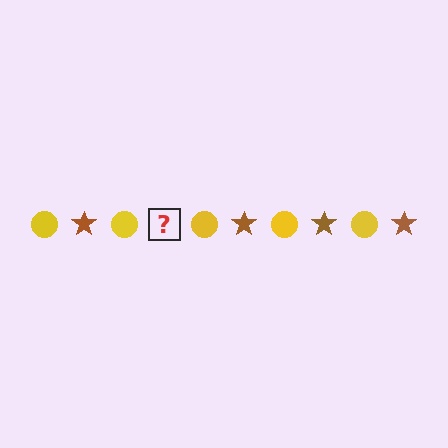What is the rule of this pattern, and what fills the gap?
The rule is that the pattern alternates between yellow circle and brown star. The gap should be filled with a brown star.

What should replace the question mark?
The question mark should be replaced with a brown star.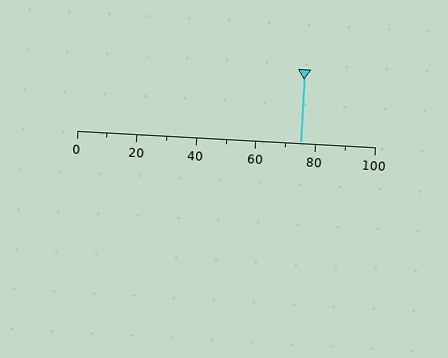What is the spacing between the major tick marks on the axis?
The major ticks are spaced 20 apart.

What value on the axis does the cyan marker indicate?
The marker indicates approximately 75.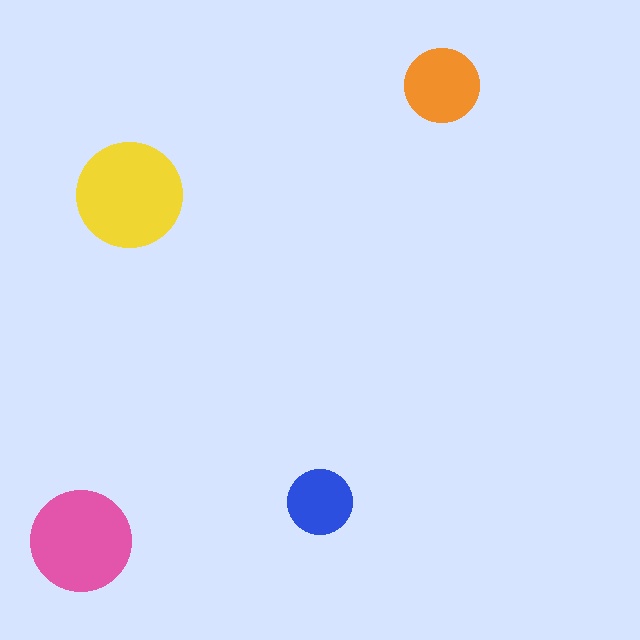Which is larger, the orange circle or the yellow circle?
The yellow one.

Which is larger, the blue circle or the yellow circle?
The yellow one.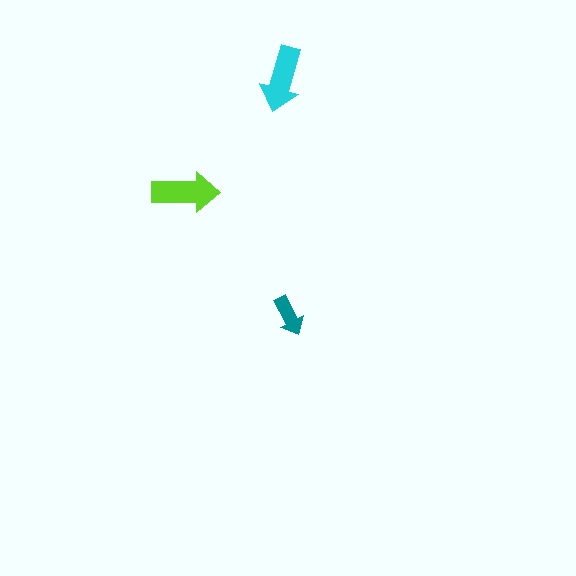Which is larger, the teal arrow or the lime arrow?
The lime one.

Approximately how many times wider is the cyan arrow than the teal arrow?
About 1.5 times wider.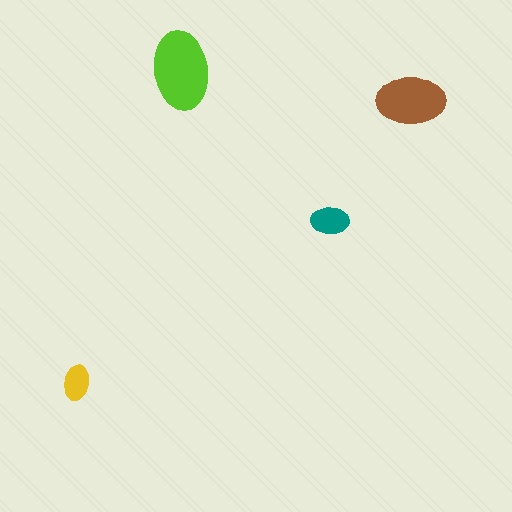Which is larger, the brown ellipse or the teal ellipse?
The brown one.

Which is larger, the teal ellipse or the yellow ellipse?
The teal one.